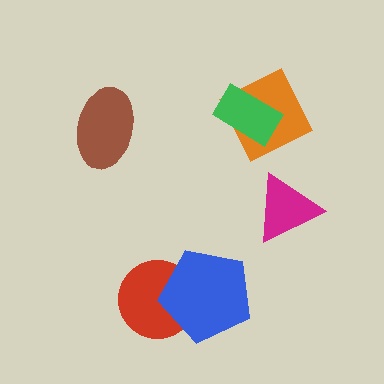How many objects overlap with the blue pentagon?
1 object overlaps with the blue pentagon.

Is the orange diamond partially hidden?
Yes, it is partially covered by another shape.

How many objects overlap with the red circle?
1 object overlaps with the red circle.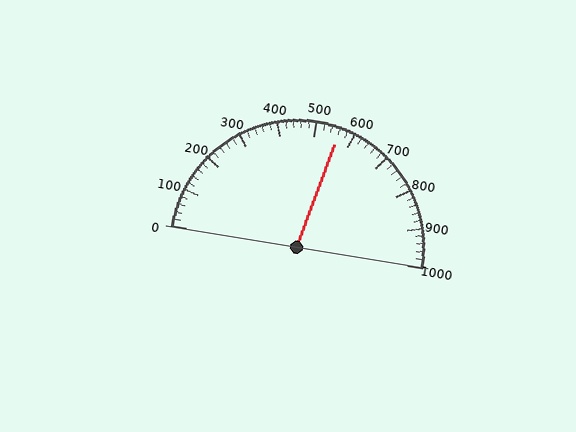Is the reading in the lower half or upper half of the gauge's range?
The reading is in the upper half of the range (0 to 1000).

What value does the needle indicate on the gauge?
The needle indicates approximately 560.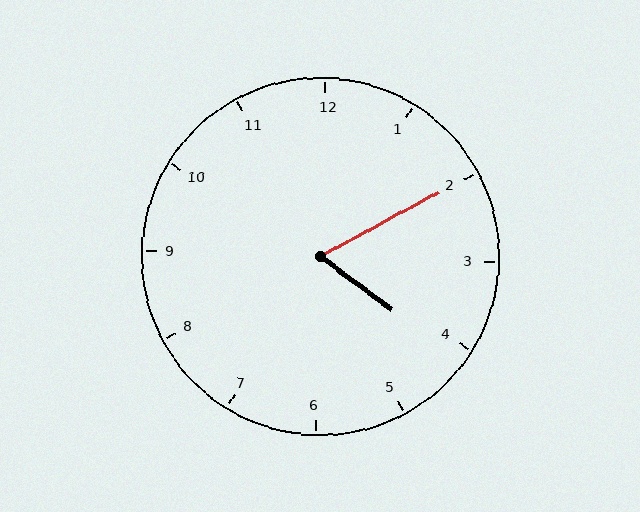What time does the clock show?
4:10.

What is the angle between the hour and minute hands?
Approximately 65 degrees.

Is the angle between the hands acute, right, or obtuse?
It is acute.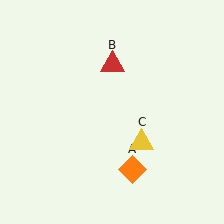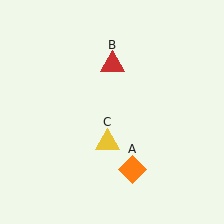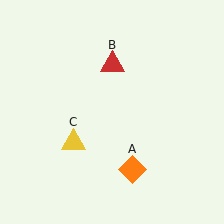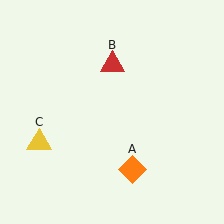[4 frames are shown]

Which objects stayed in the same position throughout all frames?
Orange diamond (object A) and red triangle (object B) remained stationary.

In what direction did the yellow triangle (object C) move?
The yellow triangle (object C) moved left.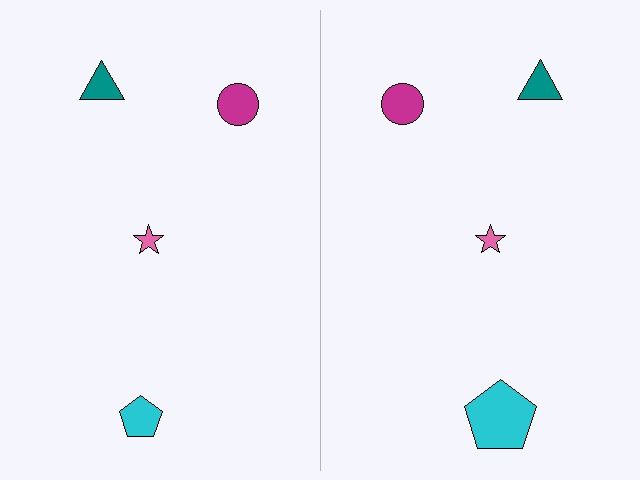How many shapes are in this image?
There are 8 shapes in this image.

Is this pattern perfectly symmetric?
No, the pattern is not perfectly symmetric. The cyan pentagon on the right side has a different size than its mirror counterpart.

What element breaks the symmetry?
The cyan pentagon on the right side has a different size than its mirror counterpart.